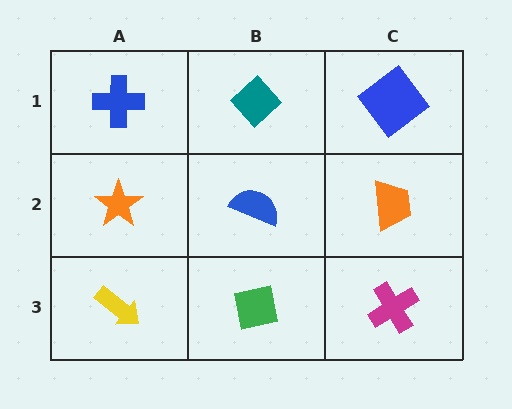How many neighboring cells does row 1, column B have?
3.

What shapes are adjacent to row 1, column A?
An orange star (row 2, column A), a teal diamond (row 1, column B).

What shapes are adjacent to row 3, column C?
An orange trapezoid (row 2, column C), a green square (row 3, column B).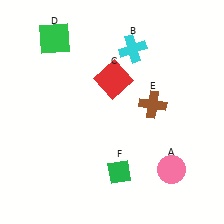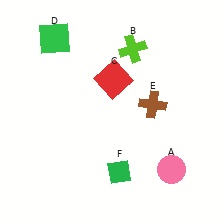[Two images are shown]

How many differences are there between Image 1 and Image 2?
There is 1 difference between the two images.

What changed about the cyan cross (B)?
In Image 1, B is cyan. In Image 2, it changed to lime.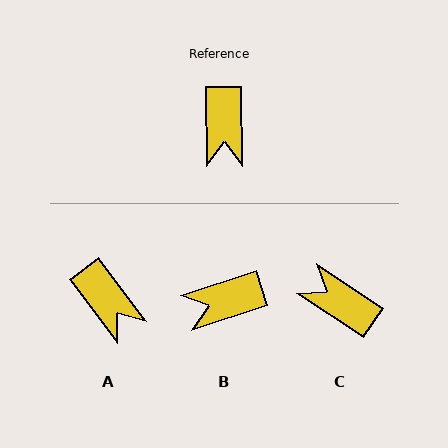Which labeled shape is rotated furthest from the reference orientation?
C, about 125 degrees away.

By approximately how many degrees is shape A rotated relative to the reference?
Approximately 36 degrees counter-clockwise.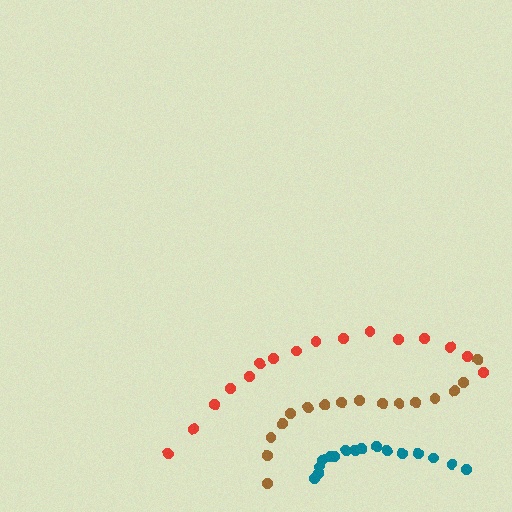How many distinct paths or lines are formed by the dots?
There are 3 distinct paths.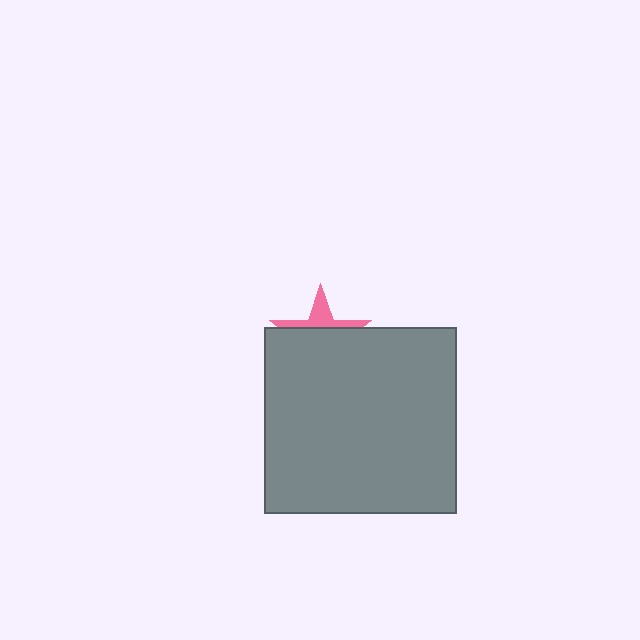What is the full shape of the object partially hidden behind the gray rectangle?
The partially hidden object is a pink star.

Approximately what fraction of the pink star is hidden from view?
Roughly 65% of the pink star is hidden behind the gray rectangle.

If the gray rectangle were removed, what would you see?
You would see the complete pink star.